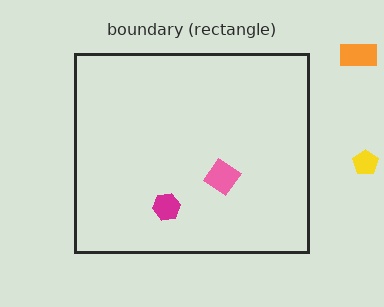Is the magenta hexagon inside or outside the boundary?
Inside.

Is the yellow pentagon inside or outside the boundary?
Outside.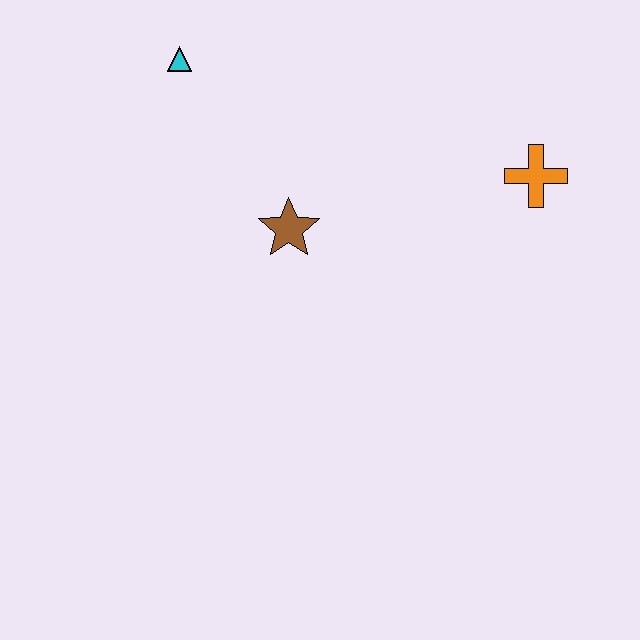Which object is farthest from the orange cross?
The cyan triangle is farthest from the orange cross.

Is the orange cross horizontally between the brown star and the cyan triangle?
No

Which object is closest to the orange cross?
The brown star is closest to the orange cross.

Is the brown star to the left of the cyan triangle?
No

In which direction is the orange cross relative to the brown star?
The orange cross is to the right of the brown star.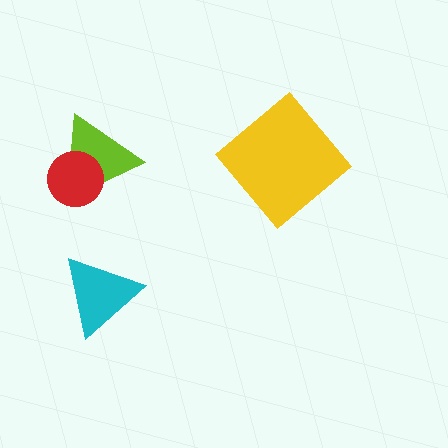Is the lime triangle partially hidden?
Yes, it is partially covered by another shape.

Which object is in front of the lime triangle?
The red circle is in front of the lime triangle.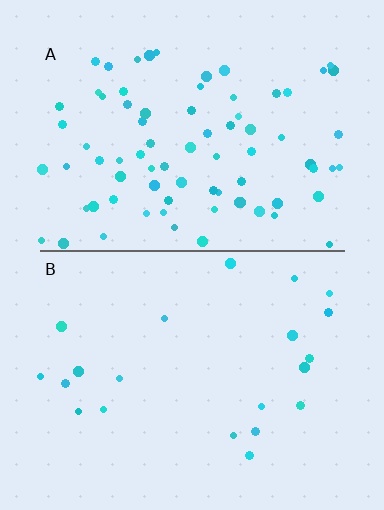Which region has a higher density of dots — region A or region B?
A (the top).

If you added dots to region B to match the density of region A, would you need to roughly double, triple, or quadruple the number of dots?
Approximately quadruple.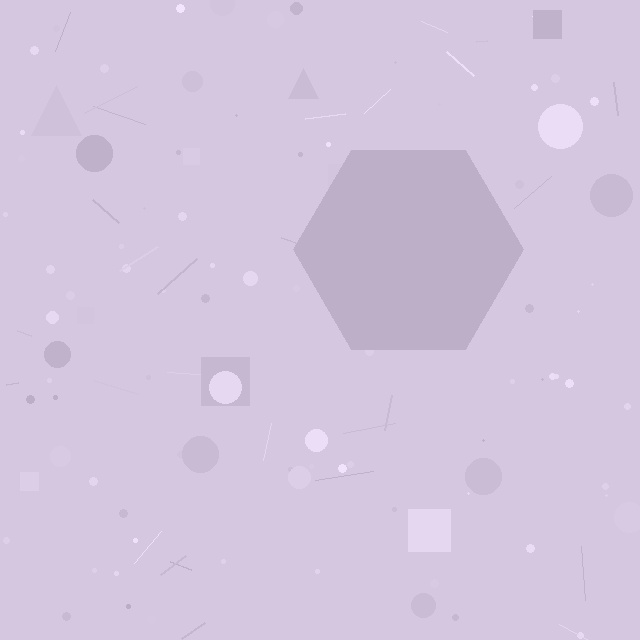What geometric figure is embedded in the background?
A hexagon is embedded in the background.